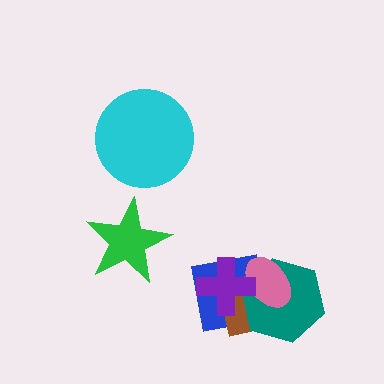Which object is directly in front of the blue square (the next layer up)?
The brown square is directly in front of the blue square.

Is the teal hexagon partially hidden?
Yes, it is partially covered by another shape.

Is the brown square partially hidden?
Yes, it is partially covered by another shape.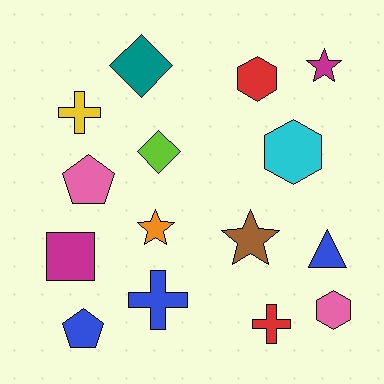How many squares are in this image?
There is 1 square.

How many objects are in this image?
There are 15 objects.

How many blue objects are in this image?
There are 3 blue objects.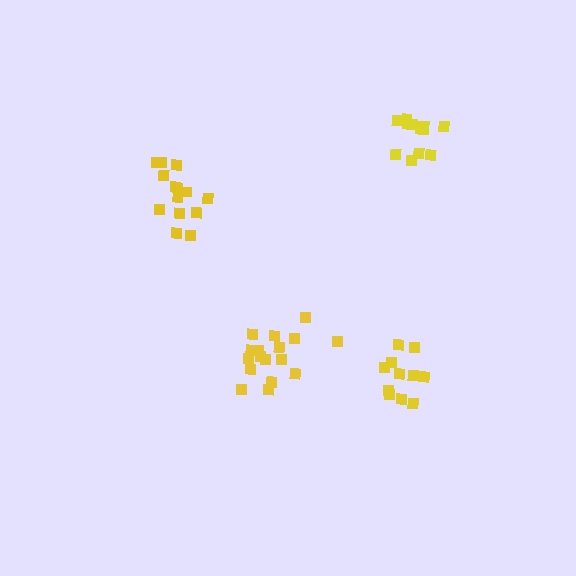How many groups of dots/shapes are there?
There are 4 groups.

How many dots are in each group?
Group 1: 13 dots, Group 2: 17 dots, Group 3: 11 dots, Group 4: 14 dots (55 total).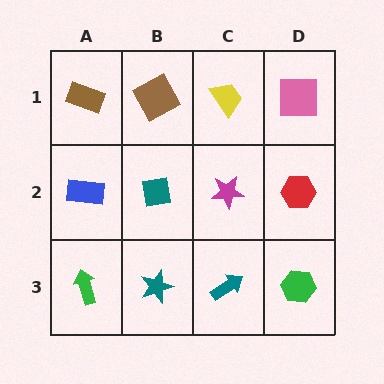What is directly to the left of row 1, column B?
A brown rectangle.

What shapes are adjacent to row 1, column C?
A magenta star (row 2, column C), a brown square (row 1, column B), a pink square (row 1, column D).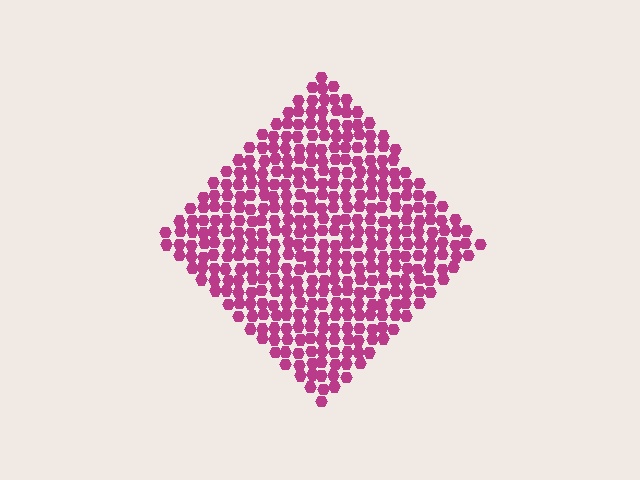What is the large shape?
The large shape is a diamond.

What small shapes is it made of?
It is made of small hexagons.